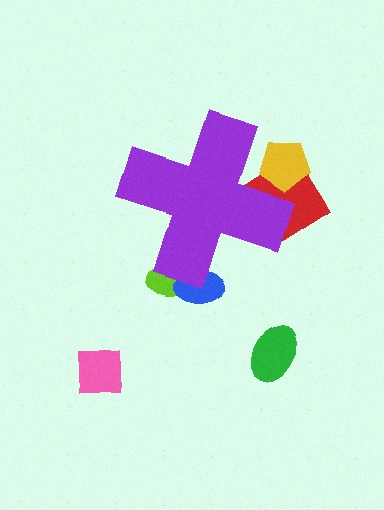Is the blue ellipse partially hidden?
Yes, the blue ellipse is partially hidden behind the purple cross.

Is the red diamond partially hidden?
Yes, the red diamond is partially hidden behind the purple cross.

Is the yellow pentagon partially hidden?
Yes, the yellow pentagon is partially hidden behind the purple cross.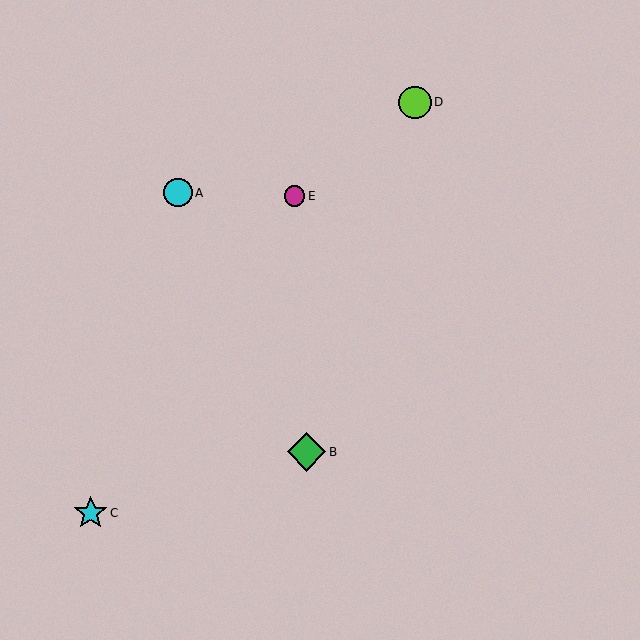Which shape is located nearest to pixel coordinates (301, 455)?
The green diamond (labeled B) at (306, 452) is nearest to that location.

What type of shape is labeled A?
Shape A is a cyan circle.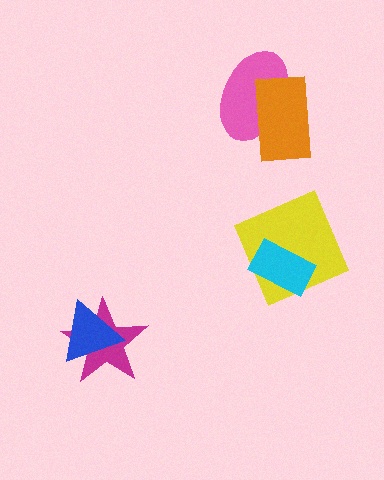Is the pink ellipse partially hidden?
Yes, it is partially covered by another shape.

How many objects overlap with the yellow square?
1 object overlaps with the yellow square.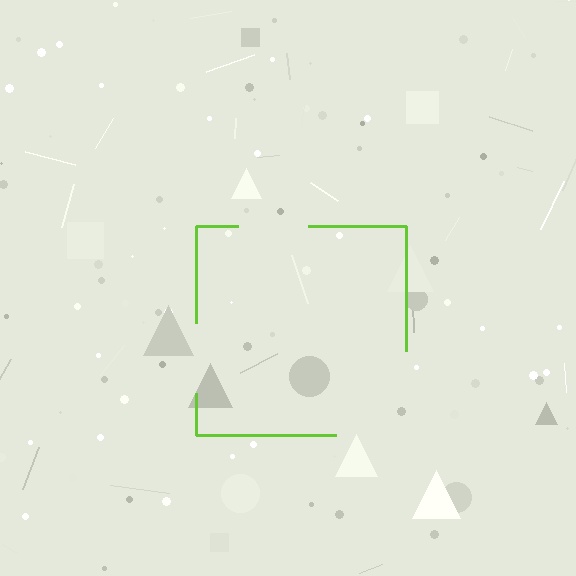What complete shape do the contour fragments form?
The contour fragments form a square.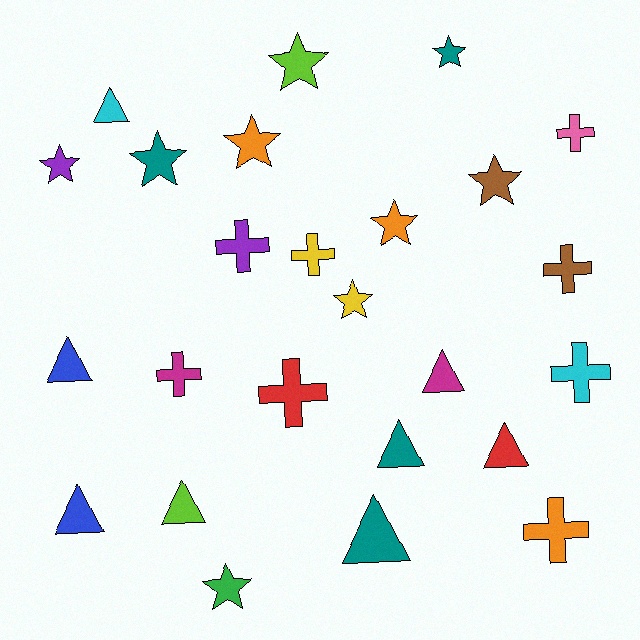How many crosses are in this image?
There are 8 crosses.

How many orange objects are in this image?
There are 3 orange objects.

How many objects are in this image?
There are 25 objects.